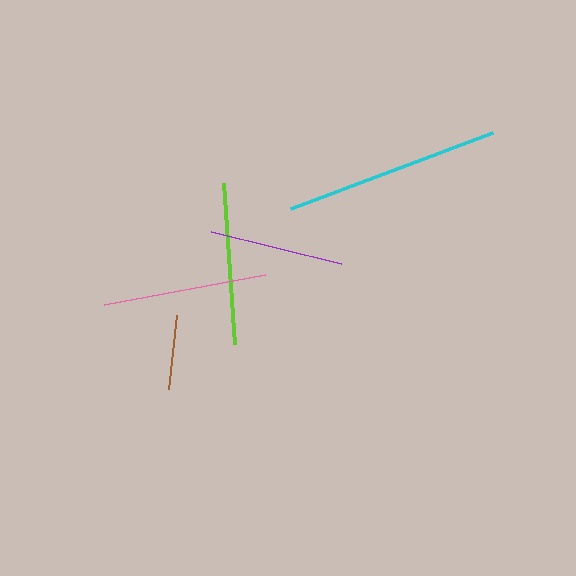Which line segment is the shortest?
The brown line is the shortest at approximately 74 pixels.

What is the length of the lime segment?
The lime segment is approximately 161 pixels long.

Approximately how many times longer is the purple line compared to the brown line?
The purple line is approximately 1.8 times the length of the brown line.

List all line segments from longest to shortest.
From longest to shortest: cyan, pink, lime, purple, brown.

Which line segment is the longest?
The cyan line is the longest at approximately 216 pixels.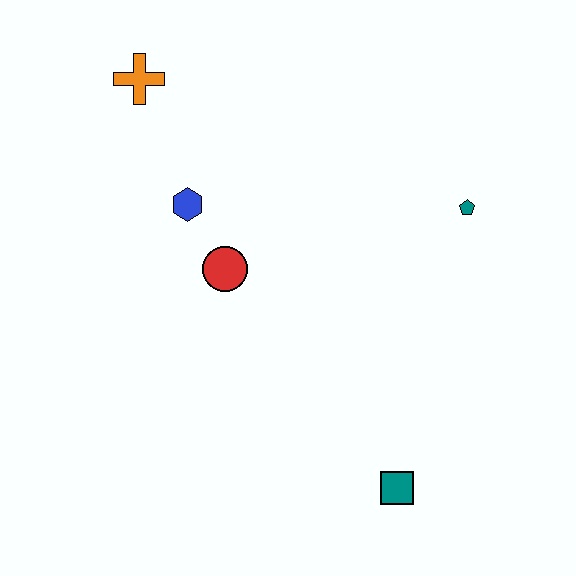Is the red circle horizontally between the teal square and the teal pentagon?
No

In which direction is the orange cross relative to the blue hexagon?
The orange cross is above the blue hexagon.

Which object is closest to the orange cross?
The blue hexagon is closest to the orange cross.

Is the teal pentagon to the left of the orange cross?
No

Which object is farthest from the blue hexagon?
The teal square is farthest from the blue hexagon.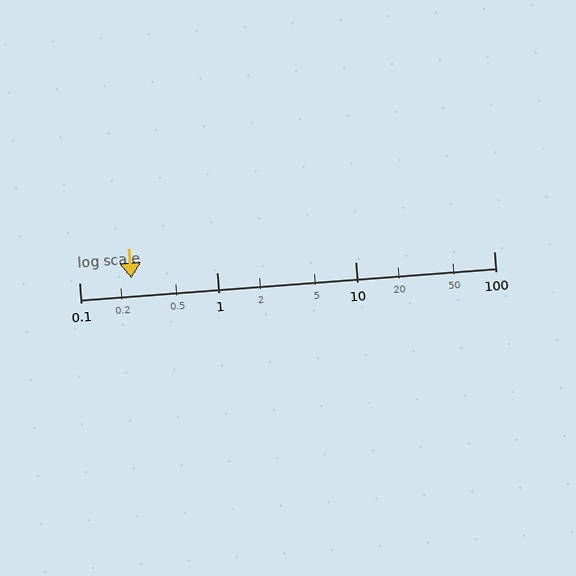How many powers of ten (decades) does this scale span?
The scale spans 3 decades, from 0.1 to 100.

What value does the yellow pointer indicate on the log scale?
The pointer indicates approximately 0.24.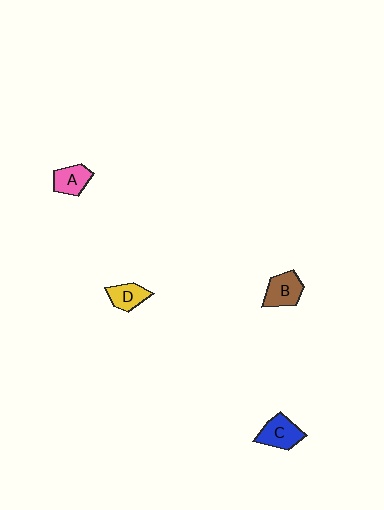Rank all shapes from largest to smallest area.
From largest to smallest: C (blue), B (brown), A (pink), D (yellow).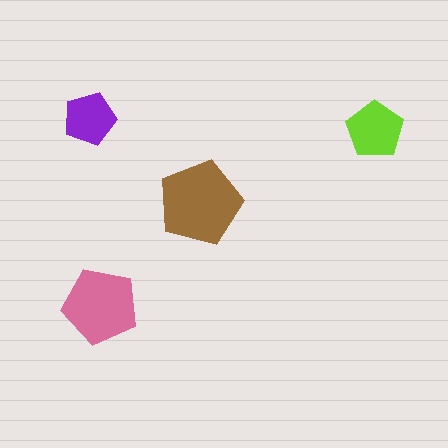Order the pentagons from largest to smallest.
the brown one, the pink one, the lime one, the purple one.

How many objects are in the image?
There are 4 objects in the image.